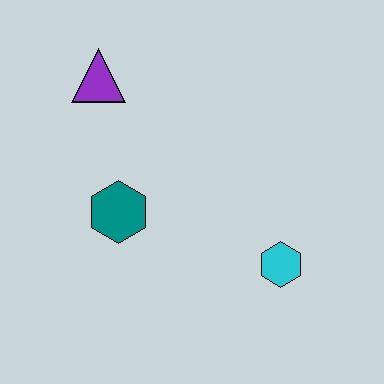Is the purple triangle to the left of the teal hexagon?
Yes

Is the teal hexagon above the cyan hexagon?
Yes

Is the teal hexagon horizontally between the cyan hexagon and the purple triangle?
Yes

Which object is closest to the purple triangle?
The teal hexagon is closest to the purple triangle.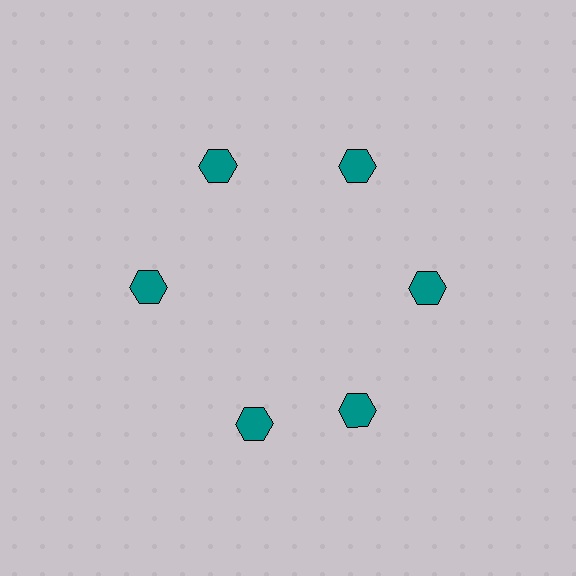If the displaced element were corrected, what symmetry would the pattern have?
It would have 6-fold rotational symmetry — the pattern would map onto itself every 60 degrees.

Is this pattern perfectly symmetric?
No. The 6 teal hexagons are arranged in a ring, but one element near the 7 o'clock position is rotated out of alignment along the ring, breaking the 6-fold rotational symmetry.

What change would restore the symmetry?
The symmetry would be restored by rotating it back into even spacing with its neighbors so that all 6 hexagons sit at equal angles and equal distance from the center.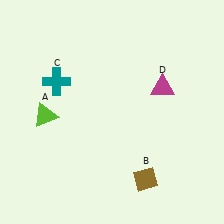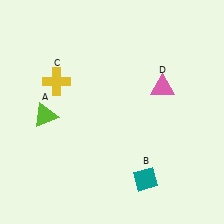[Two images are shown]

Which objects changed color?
B changed from brown to teal. C changed from teal to yellow. D changed from magenta to pink.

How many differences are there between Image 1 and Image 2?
There are 3 differences between the two images.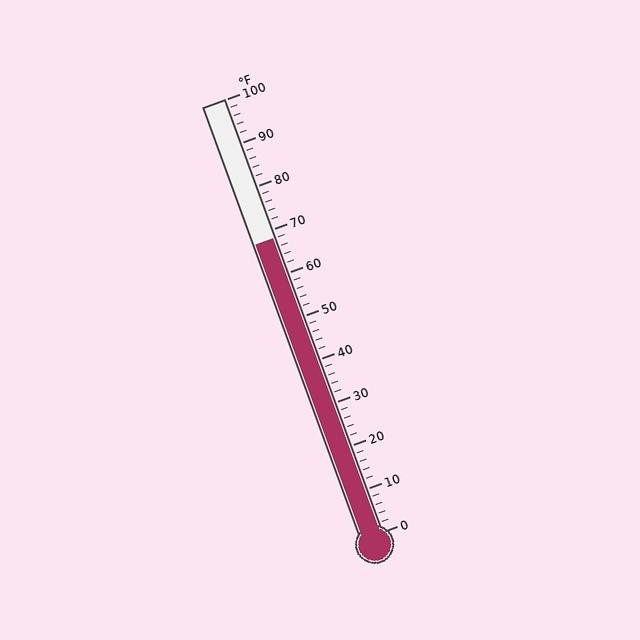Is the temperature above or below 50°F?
The temperature is above 50°F.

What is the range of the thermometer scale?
The thermometer scale ranges from 0°F to 100°F.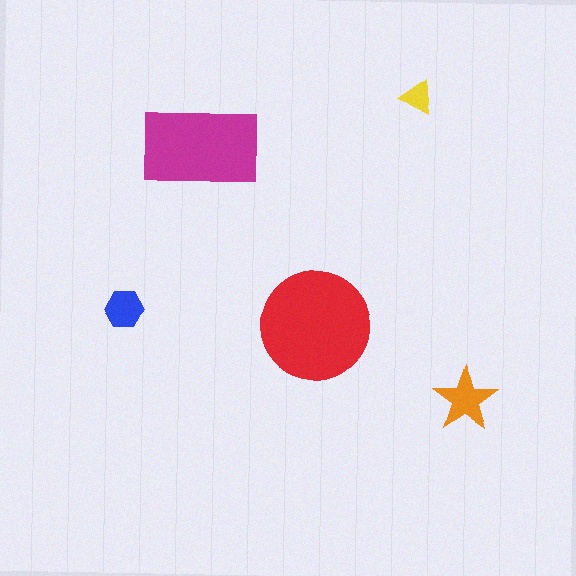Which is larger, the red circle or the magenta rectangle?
The red circle.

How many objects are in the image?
There are 5 objects in the image.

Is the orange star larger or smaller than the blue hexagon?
Larger.